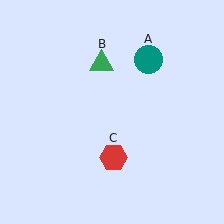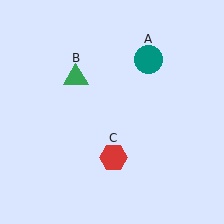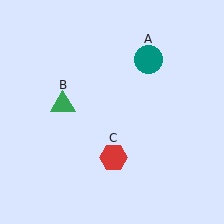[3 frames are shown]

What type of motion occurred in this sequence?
The green triangle (object B) rotated counterclockwise around the center of the scene.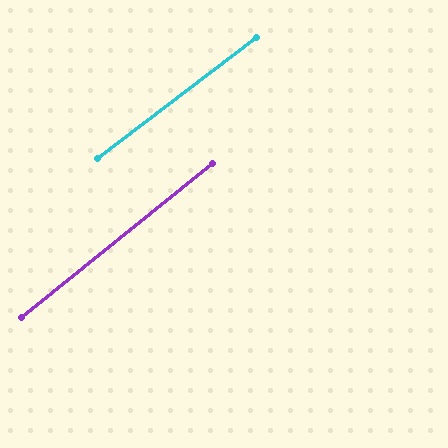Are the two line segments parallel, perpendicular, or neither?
Parallel — their directions differ by only 1.7°.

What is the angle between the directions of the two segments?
Approximately 2 degrees.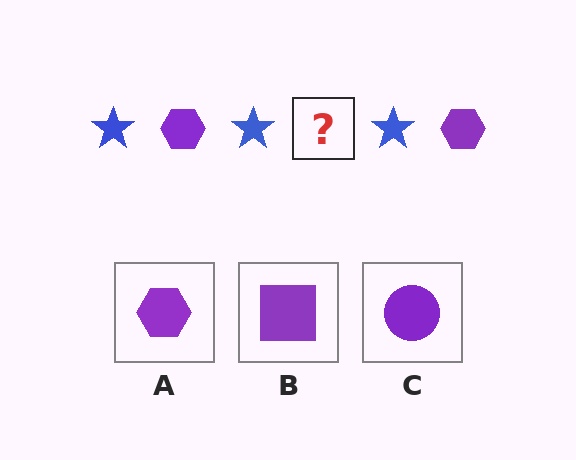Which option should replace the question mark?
Option A.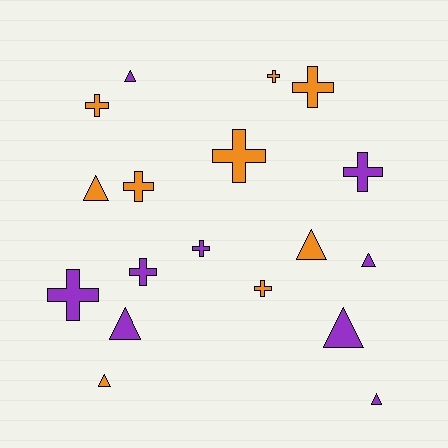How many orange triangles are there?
There are 3 orange triangles.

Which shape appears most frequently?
Cross, with 10 objects.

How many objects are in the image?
There are 18 objects.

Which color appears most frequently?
Orange, with 9 objects.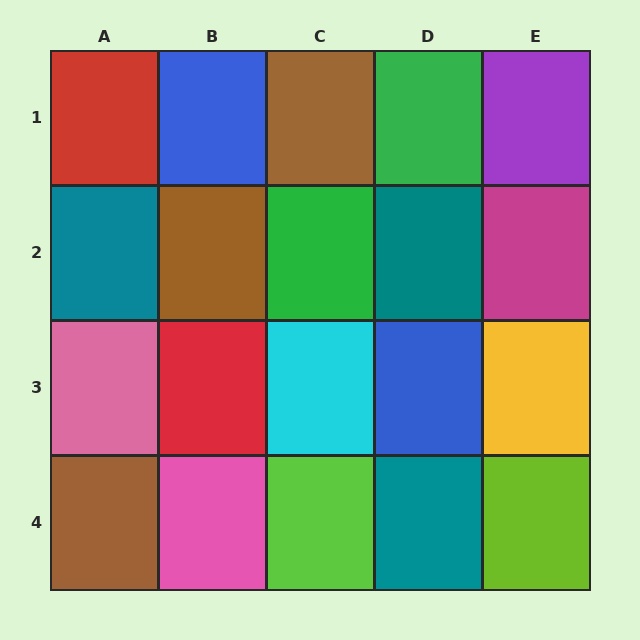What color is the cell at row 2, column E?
Magenta.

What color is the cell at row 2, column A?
Teal.